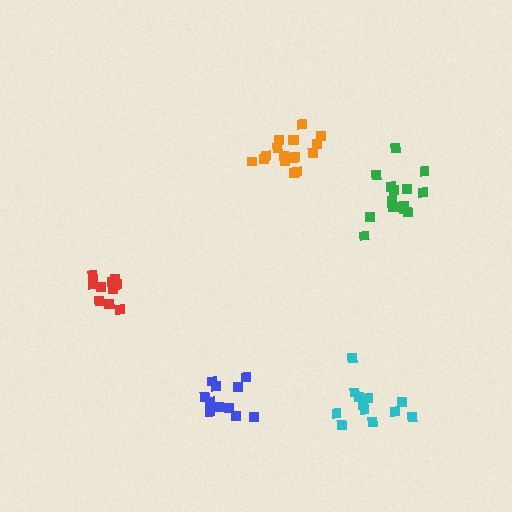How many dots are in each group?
Group 1: 17 dots, Group 2: 11 dots, Group 3: 11 dots, Group 4: 12 dots, Group 5: 15 dots (66 total).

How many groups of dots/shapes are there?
There are 5 groups.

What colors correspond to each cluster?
The clusters are colored: orange, red, blue, cyan, green.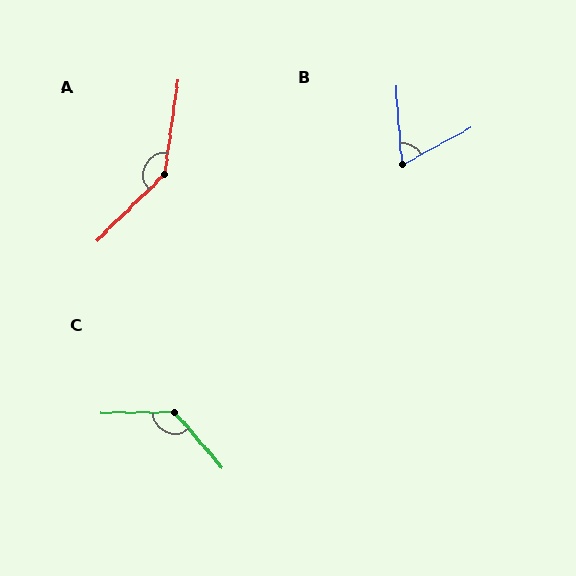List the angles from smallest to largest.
B (66°), C (130°), A (142°).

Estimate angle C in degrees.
Approximately 130 degrees.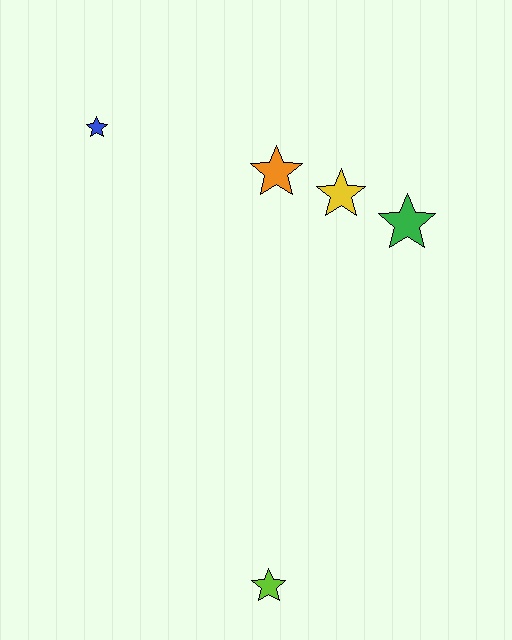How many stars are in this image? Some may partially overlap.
There are 5 stars.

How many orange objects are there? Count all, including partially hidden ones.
There is 1 orange object.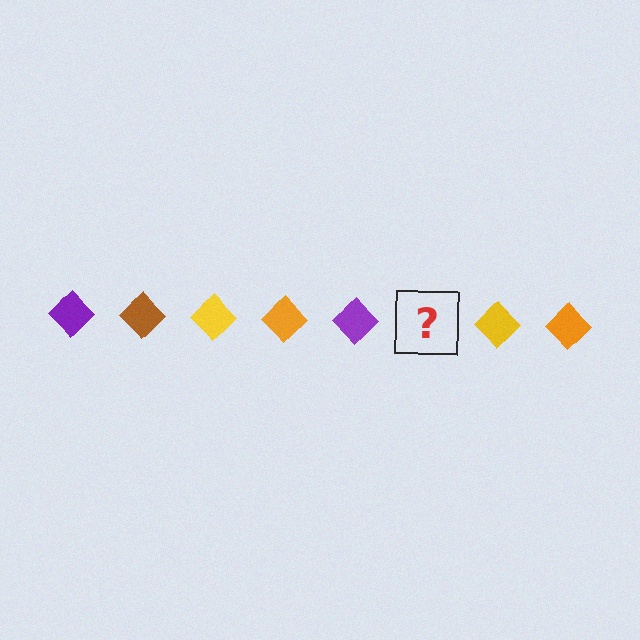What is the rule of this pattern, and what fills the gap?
The rule is that the pattern cycles through purple, brown, yellow, orange diamonds. The gap should be filled with a brown diamond.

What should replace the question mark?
The question mark should be replaced with a brown diamond.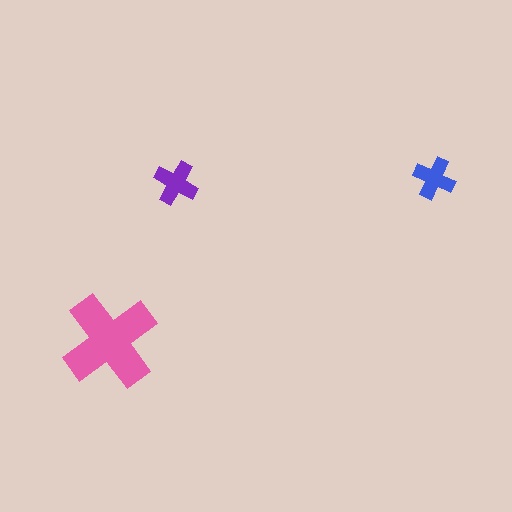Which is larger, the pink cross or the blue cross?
The pink one.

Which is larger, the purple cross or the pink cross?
The pink one.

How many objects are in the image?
There are 3 objects in the image.